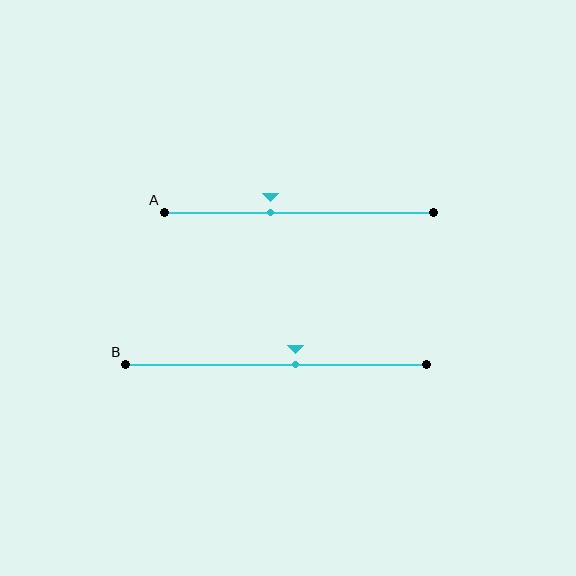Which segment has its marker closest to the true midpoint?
Segment B has its marker closest to the true midpoint.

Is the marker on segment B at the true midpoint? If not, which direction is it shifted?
No, the marker on segment B is shifted to the right by about 6% of the segment length.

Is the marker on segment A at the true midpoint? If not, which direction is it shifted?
No, the marker on segment A is shifted to the left by about 10% of the segment length.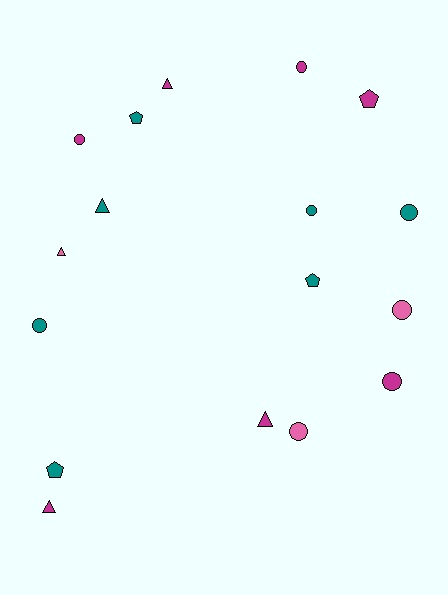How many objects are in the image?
There are 17 objects.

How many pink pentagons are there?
There are no pink pentagons.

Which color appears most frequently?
Teal, with 7 objects.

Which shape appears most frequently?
Circle, with 8 objects.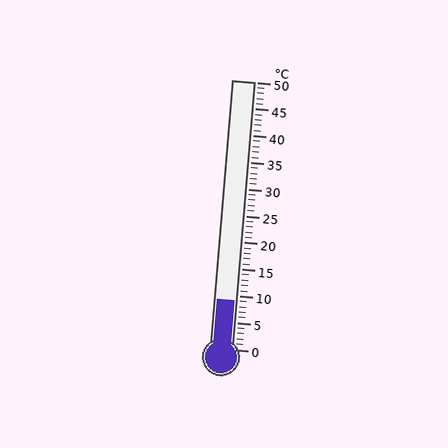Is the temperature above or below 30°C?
The temperature is below 30°C.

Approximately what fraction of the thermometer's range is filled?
The thermometer is filled to approximately 20% of its range.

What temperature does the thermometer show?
The thermometer shows approximately 9°C.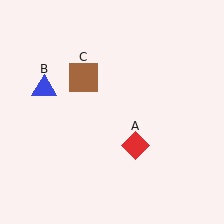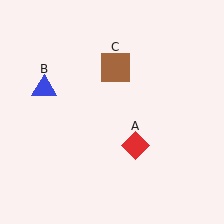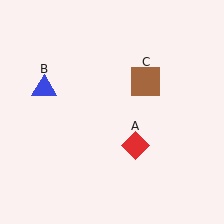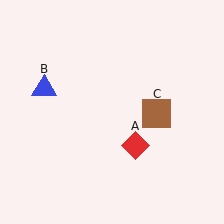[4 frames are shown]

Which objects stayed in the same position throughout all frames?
Red diamond (object A) and blue triangle (object B) remained stationary.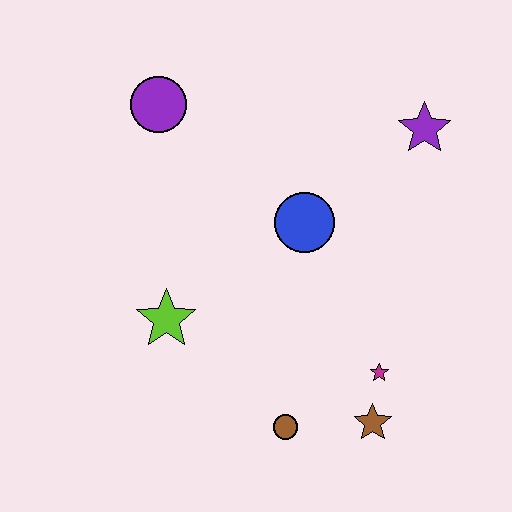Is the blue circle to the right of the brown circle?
Yes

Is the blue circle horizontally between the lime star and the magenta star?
Yes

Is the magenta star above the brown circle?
Yes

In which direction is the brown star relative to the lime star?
The brown star is to the right of the lime star.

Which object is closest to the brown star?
The magenta star is closest to the brown star.